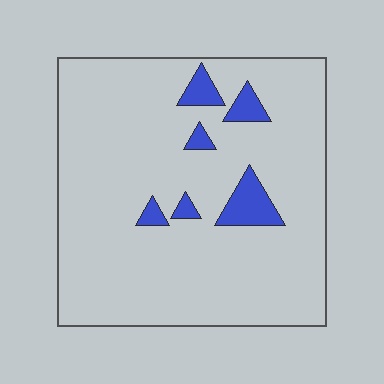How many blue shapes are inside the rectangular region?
6.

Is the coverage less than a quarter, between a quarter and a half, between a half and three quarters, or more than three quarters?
Less than a quarter.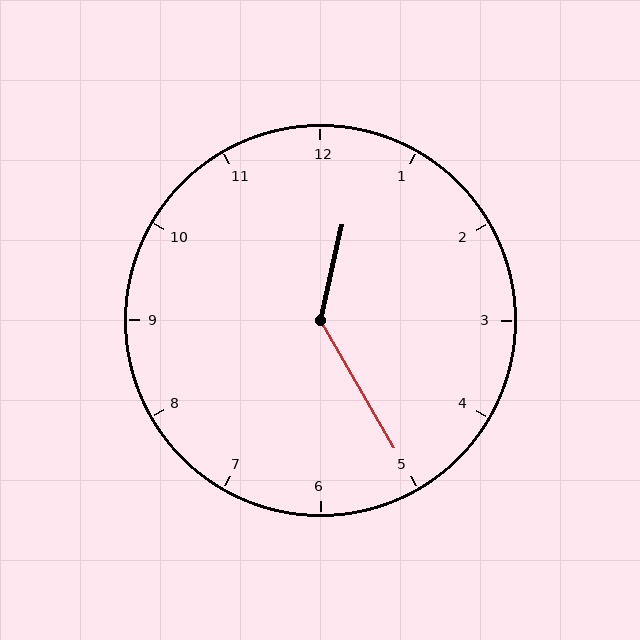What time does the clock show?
12:25.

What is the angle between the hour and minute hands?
Approximately 138 degrees.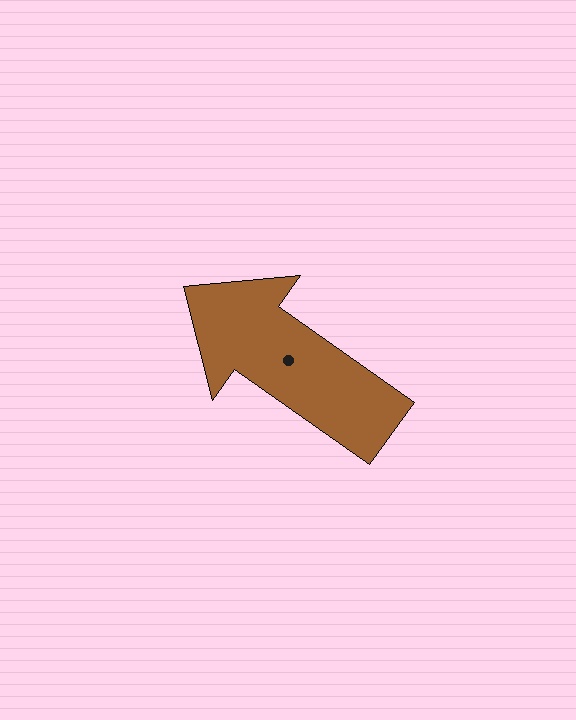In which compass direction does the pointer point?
Northwest.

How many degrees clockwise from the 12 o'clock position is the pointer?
Approximately 305 degrees.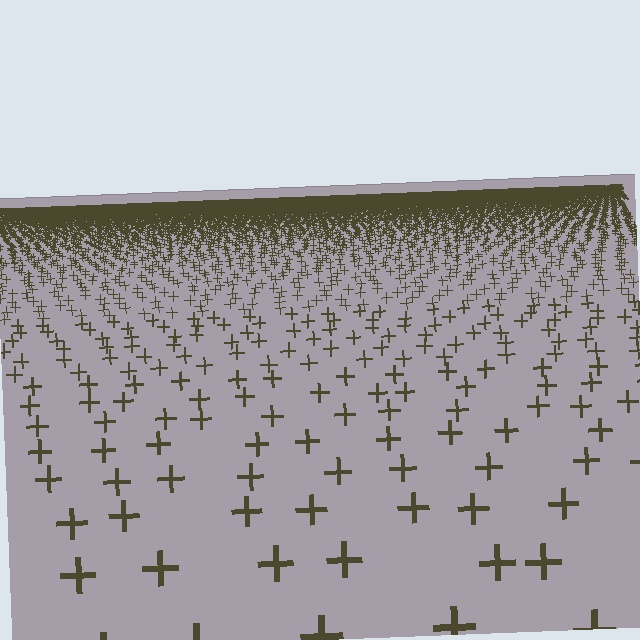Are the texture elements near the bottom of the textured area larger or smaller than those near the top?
Larger. Near the bottom, elements are closer to the viewer and appear at a bigger on-screen size.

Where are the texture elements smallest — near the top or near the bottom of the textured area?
Near the top.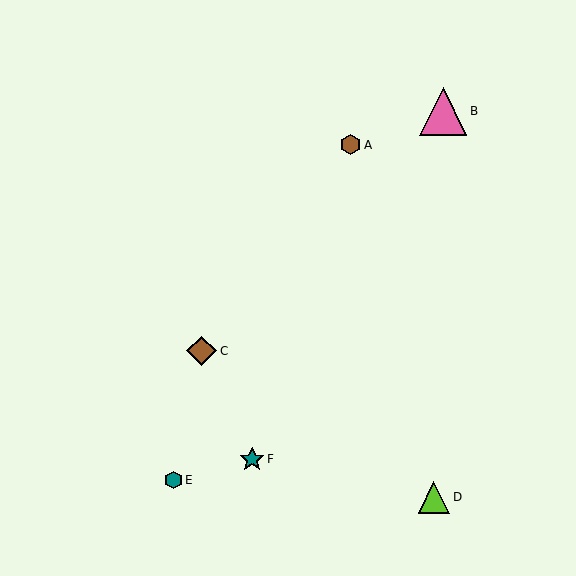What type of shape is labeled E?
Shape E is a teal hexagon.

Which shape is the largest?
The pink triangle (labeled B) is the largest.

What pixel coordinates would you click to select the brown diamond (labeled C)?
Click at (202, 351) to select the brown diamond C.